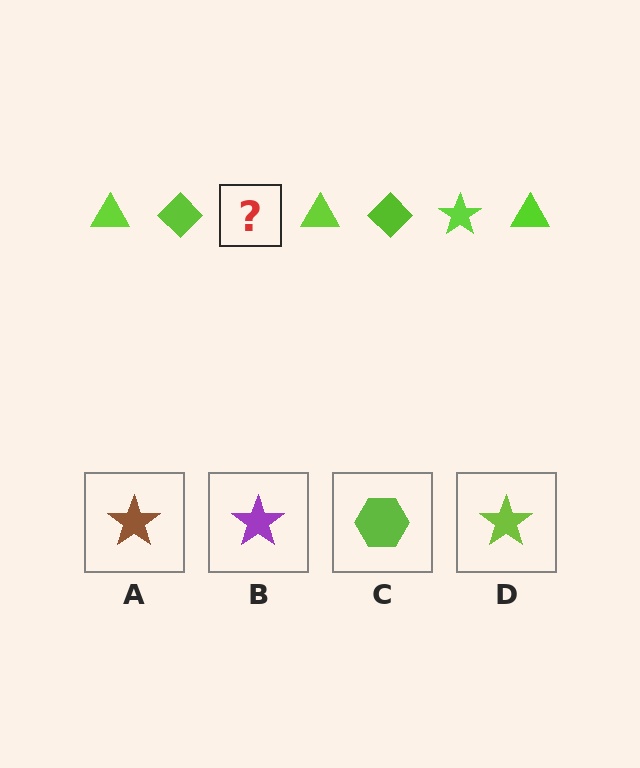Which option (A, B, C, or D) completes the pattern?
D.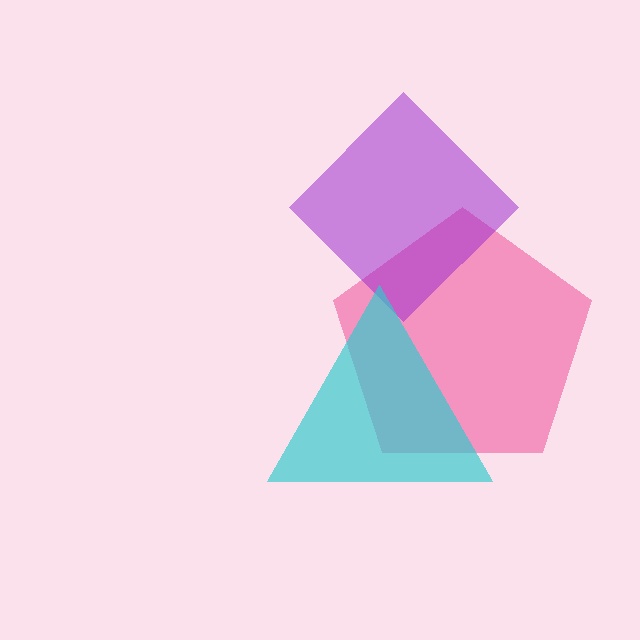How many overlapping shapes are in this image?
There are 3 overlapping shapes in the image.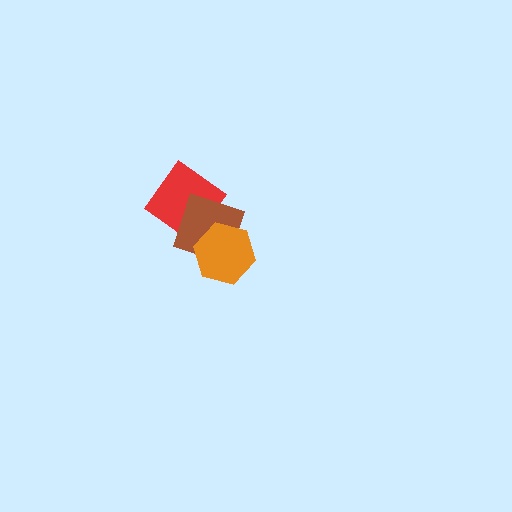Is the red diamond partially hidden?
Yes, it is partially covered by another shape.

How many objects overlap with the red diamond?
2 objects overlap with the red diamond.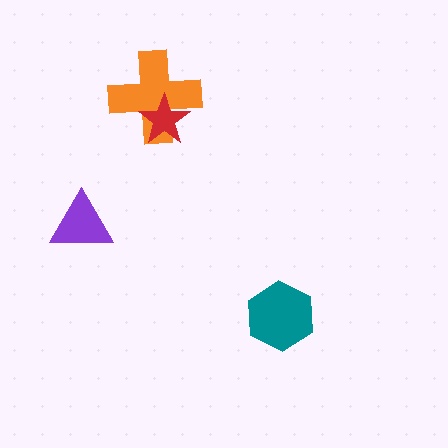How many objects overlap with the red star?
1 object overlaps with the red star.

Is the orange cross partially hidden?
Yes, it is partially covered by another shape.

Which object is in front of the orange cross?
The red star is in front of the orange cross.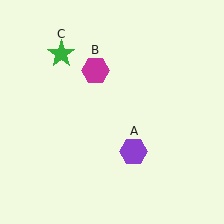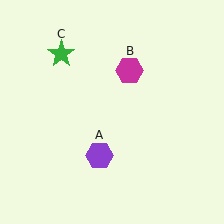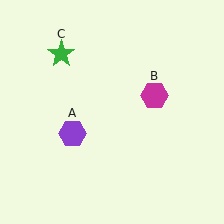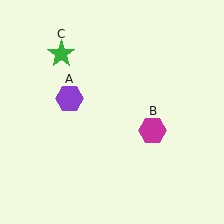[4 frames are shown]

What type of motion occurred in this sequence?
The purple hexagon (object A), magenta hexagon (object B) rotated clockwise around the center of the scene.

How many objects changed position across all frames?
2 objects changed position: purple hexagon (object A), magenta hexagon (object B).